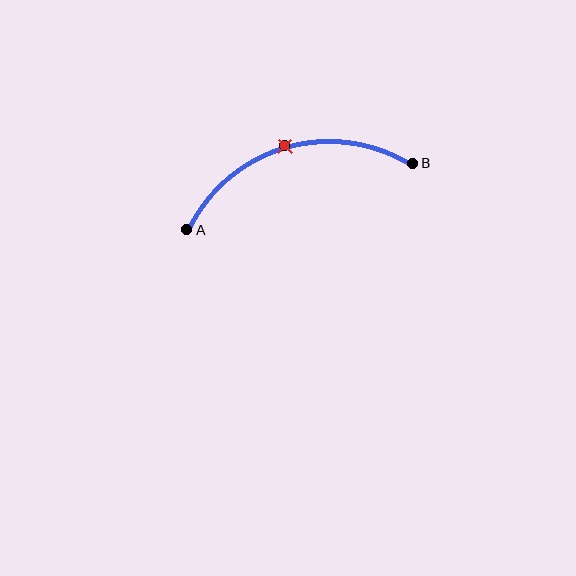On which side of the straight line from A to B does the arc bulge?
The arc bulges above the straight line connecting A and B.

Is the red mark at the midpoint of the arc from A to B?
Yes. The red mark lies on the arc at equal arc-length from both A and B — it is the arc midpoint.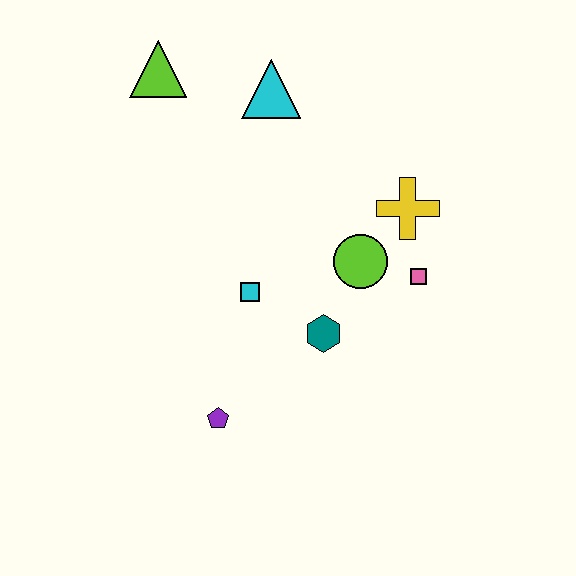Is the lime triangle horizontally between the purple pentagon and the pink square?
No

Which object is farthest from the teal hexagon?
The lime triangle is farthest from the teal hexagon.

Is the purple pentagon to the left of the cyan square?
Yes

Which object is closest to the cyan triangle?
The lime triangle is closest to the cyan triangle.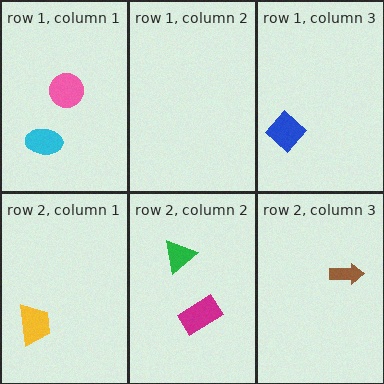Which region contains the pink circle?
The row 1, column 1 region.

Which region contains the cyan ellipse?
The row 1, column 1 region.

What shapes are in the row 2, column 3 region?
The brown arrow.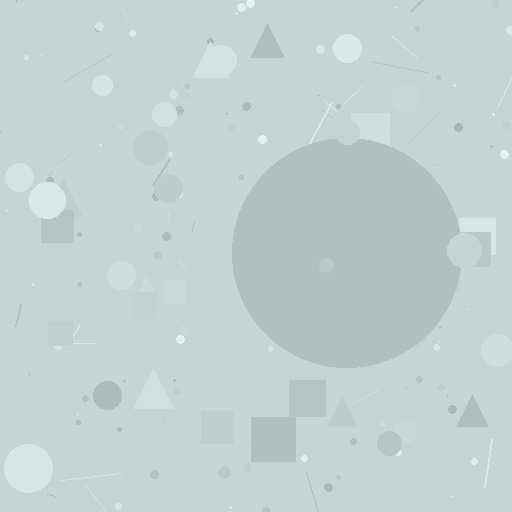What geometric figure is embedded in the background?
A circle is embedded in the background.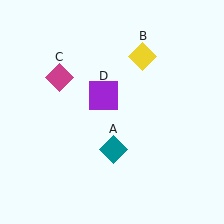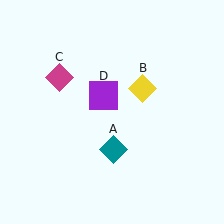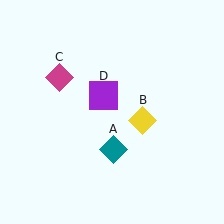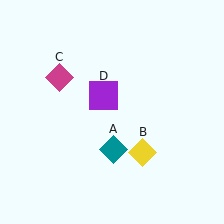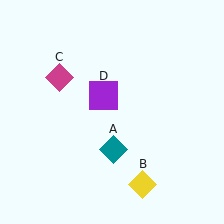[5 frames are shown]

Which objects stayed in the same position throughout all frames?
Teal diamond (object A) and magenta diamond (object C) and purple square (object D) remained stationary.